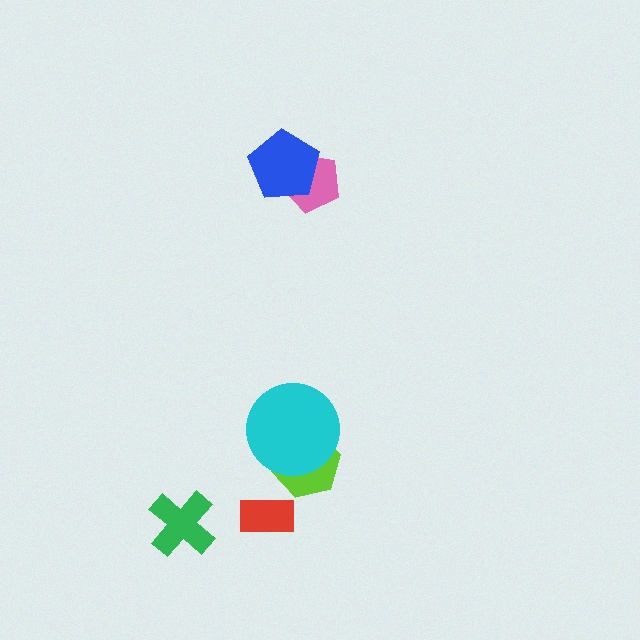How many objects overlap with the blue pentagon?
1 object overlaps with the blue pentagon.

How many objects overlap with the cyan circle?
1 object overlaps with the cyan circle.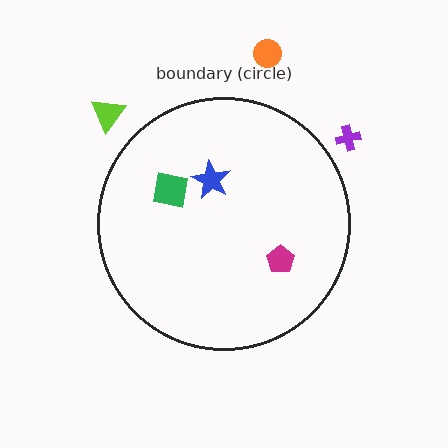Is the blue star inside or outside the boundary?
Inside.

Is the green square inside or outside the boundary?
Inside.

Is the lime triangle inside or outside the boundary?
Outside.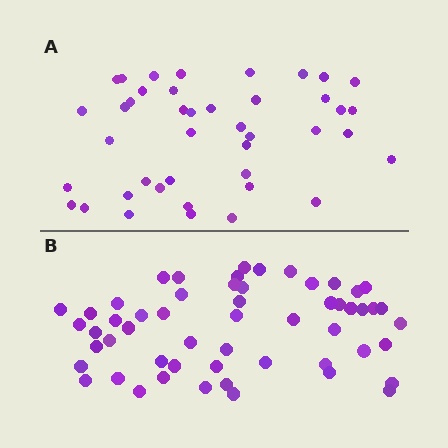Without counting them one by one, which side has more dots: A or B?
Region B (the bottom region) has more dots.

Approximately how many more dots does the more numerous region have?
Region B has approximately 15 more dots than region A.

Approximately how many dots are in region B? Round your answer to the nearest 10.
About 60 dots. (The exact count is 55, which rounds to 60.)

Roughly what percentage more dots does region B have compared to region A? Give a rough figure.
About 30% more.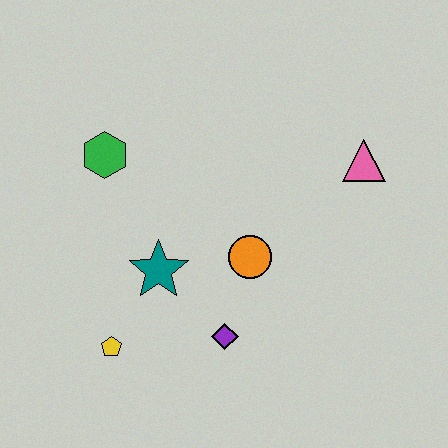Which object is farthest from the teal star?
The pink triangle is farthest from the teal star.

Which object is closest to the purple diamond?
The orange circle is closest to the purple diamond.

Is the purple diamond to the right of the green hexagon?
Yes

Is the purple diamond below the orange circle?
Yes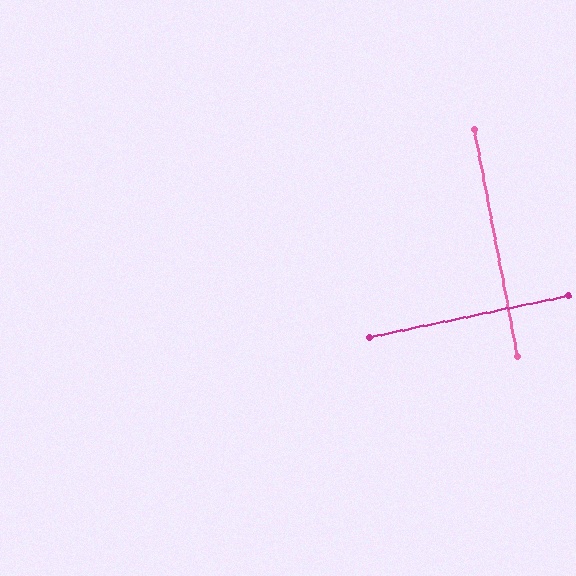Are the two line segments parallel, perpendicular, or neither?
Perpendicular — they meet at approximately 89°.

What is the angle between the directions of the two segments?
Approximately 89 degrees.